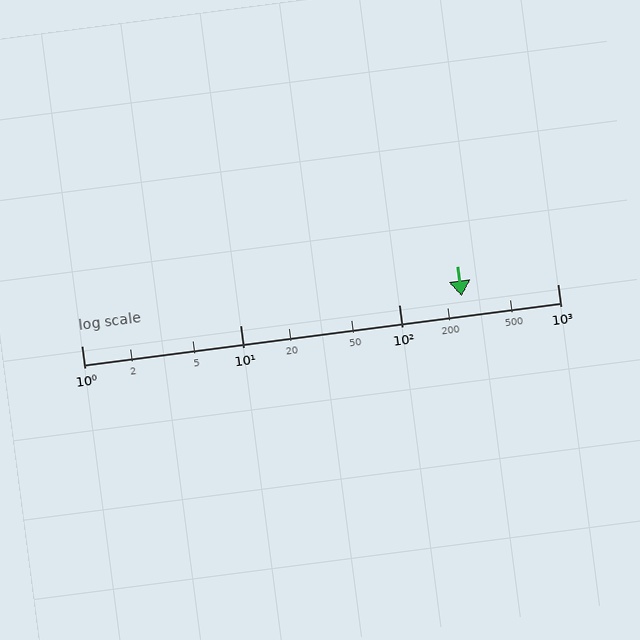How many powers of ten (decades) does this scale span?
The scale spans 3 decades, from 1 to 1000.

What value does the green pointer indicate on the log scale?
The pointer indicates approximately 250.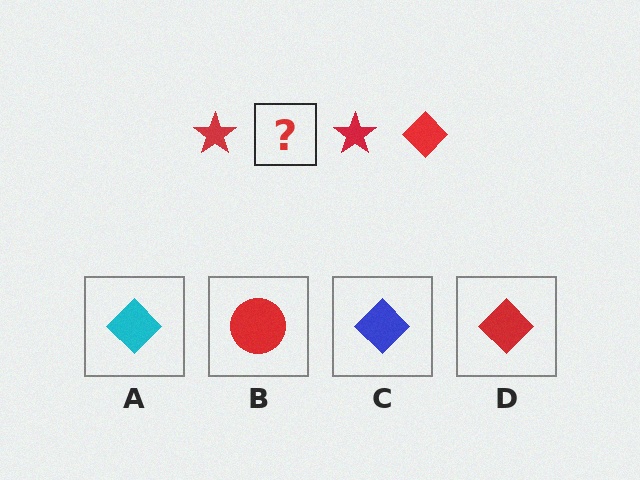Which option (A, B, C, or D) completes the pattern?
D.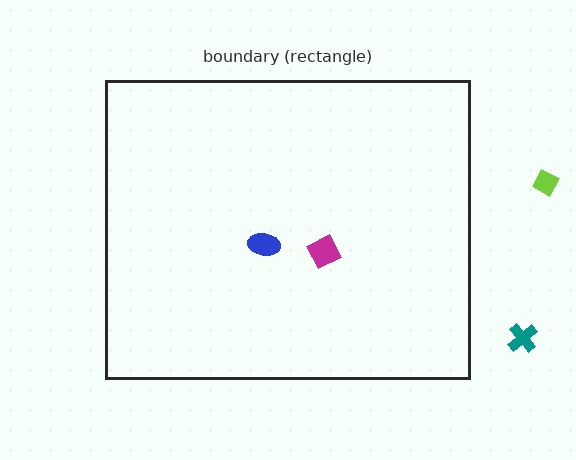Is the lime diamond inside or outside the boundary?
Outside.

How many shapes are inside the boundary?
2 inside, 2 outside.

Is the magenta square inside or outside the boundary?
Inside.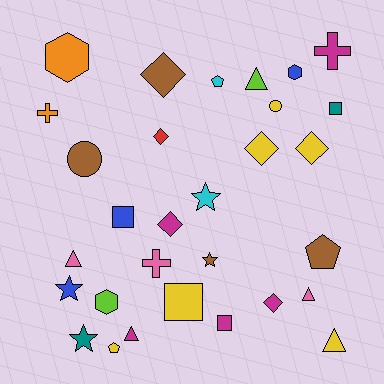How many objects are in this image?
There are 30 objects.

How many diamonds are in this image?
There are 6 diamonds.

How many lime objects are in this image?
There are 2 lime objects.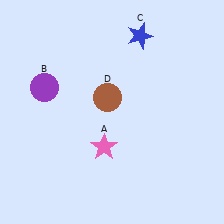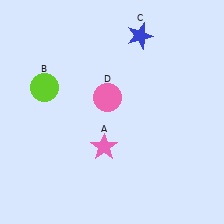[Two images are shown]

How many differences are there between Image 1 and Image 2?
There are 2 differences between the two images.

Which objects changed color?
B changed from purple to lime. D changed from brown to pink.